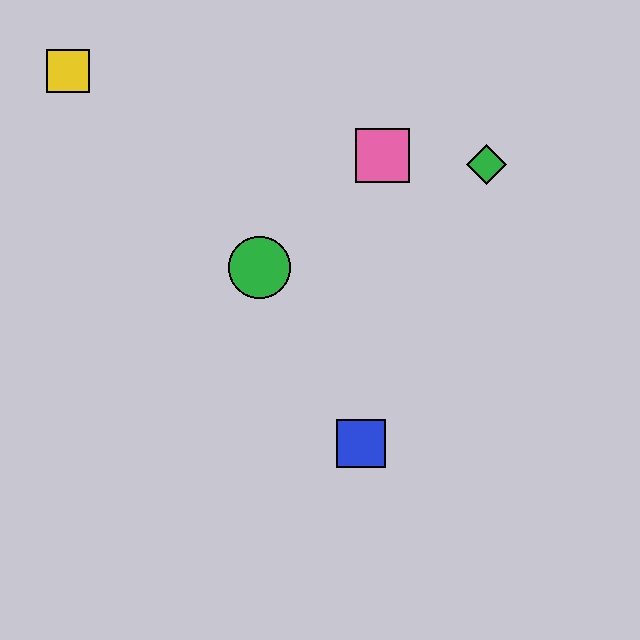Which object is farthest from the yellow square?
The blue square is farthest from the yellow square.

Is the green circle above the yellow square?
No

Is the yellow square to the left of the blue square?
Yes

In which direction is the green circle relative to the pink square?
The green circle is to the left of the pink square.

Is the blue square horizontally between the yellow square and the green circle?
No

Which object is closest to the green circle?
The pink square is closest to the green circle.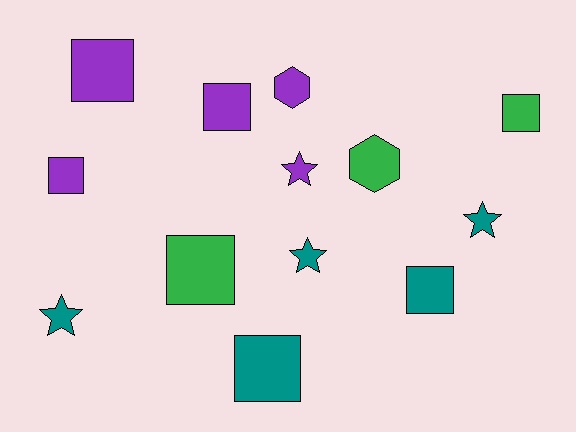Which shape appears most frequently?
Square, with 7 objects.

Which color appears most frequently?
Purple, with 5 objects.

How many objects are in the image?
There are 13 objects.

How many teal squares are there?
There are 2 teal squares.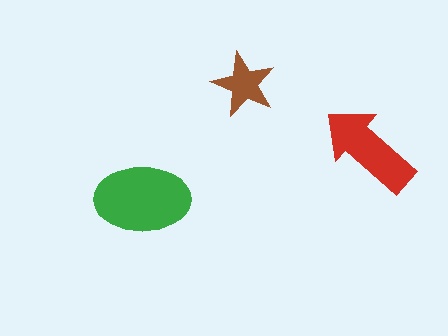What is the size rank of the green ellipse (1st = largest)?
1st.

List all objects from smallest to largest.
The brown star, the red arrow, the green ellipse.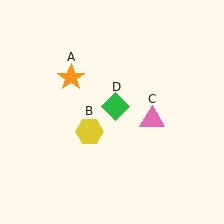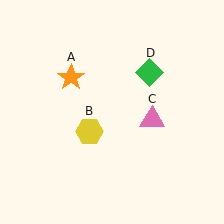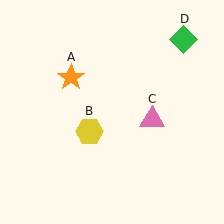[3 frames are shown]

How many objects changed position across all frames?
1 object changed position: green diamond (object D).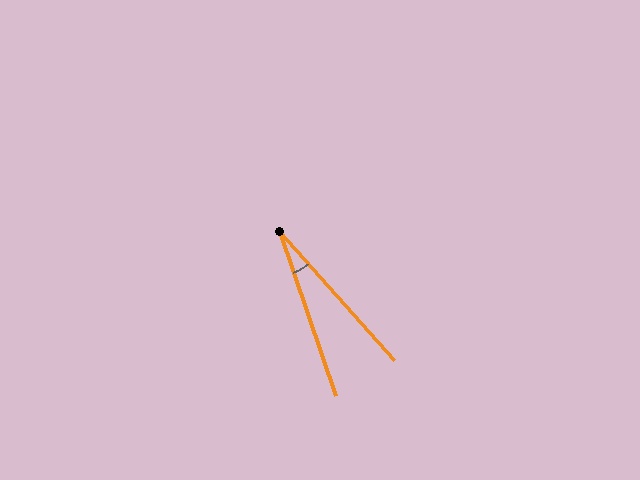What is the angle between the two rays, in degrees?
Approximately 23 degrees.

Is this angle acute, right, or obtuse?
It is acute.